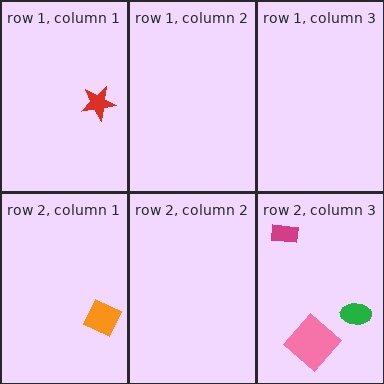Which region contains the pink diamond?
The row 2, column 3 region.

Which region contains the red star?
The row 1, column 1 region.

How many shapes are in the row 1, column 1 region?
1.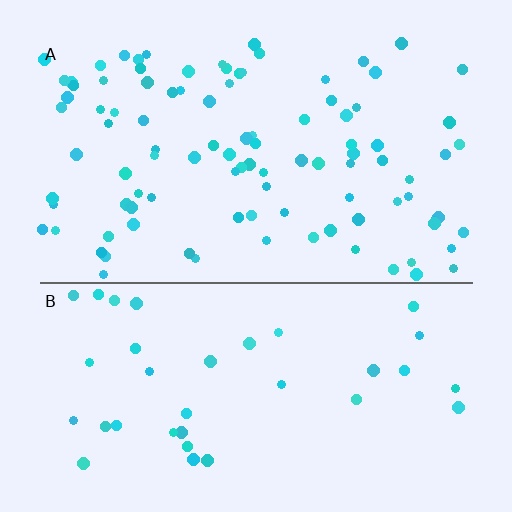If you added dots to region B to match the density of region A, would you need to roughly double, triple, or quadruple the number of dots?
Approximately triple.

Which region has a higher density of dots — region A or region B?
A (the top).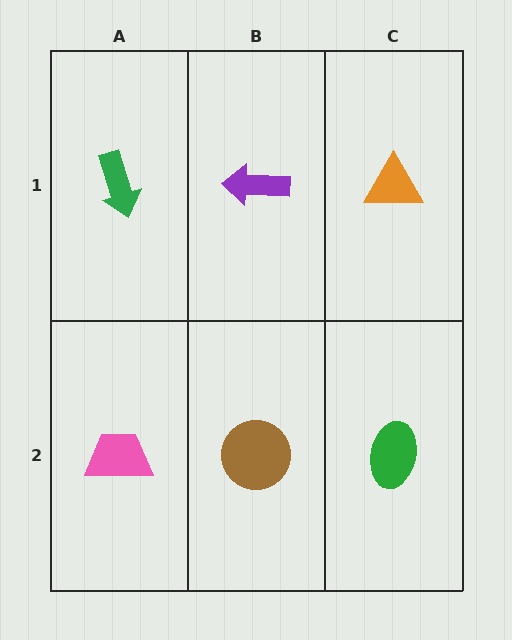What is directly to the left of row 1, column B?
A green arrow.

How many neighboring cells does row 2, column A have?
2.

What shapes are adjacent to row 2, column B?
A purple arrow (row 1, column B), a pink trapezoid (row 2, column A), a green ellipse (row 2, column C).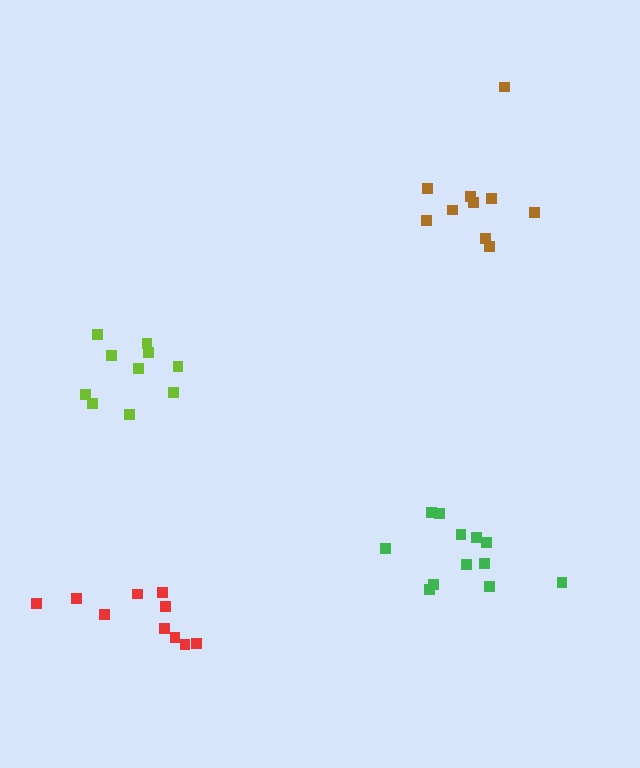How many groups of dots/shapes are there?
There are 4 groups.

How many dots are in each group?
Group 1: 12 dots, Group 2: 10 dots, Group 3: 10 dots, Group 4: 10 dots (42 total).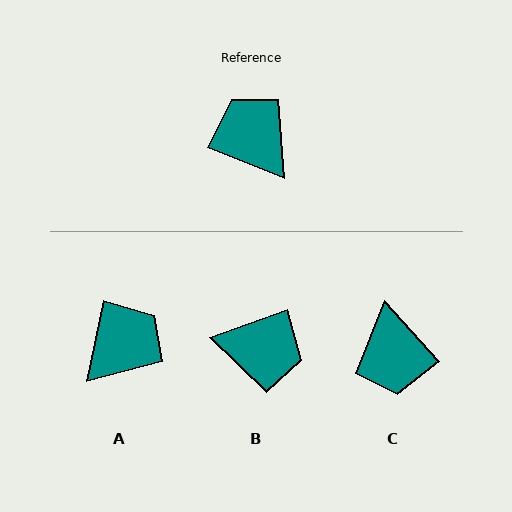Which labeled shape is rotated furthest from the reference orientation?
C, about 154 degrees away.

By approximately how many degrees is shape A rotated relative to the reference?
Approximately 80 degrees clockwise.